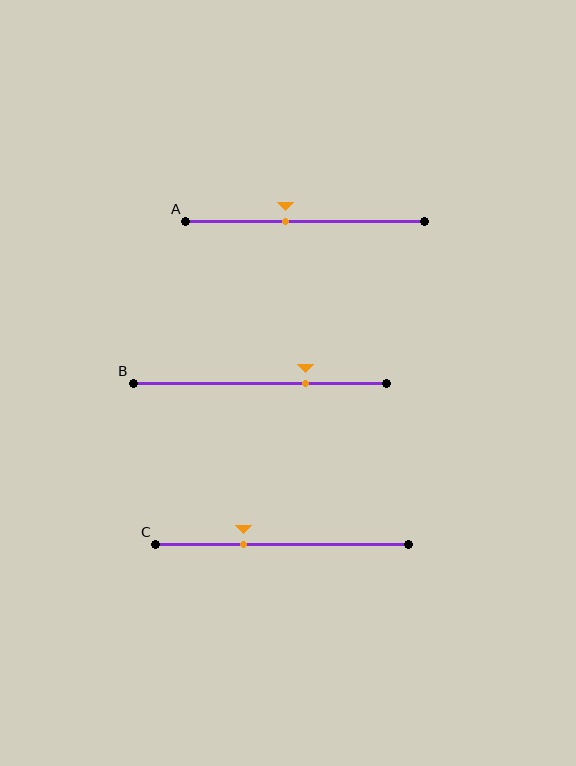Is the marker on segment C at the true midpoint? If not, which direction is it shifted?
No, the marker on segment C is shifted to the left by about 15% of the segment length.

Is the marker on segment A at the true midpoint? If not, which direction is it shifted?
No, the marker on segment A is shifted to the left by about 8% of the segment length.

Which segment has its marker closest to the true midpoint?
Segment A has its marker closest to the true midpoint.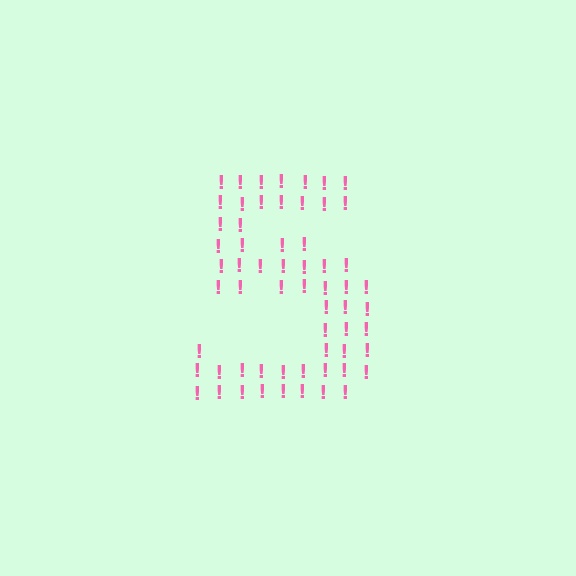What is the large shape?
The large shape is the digit 5.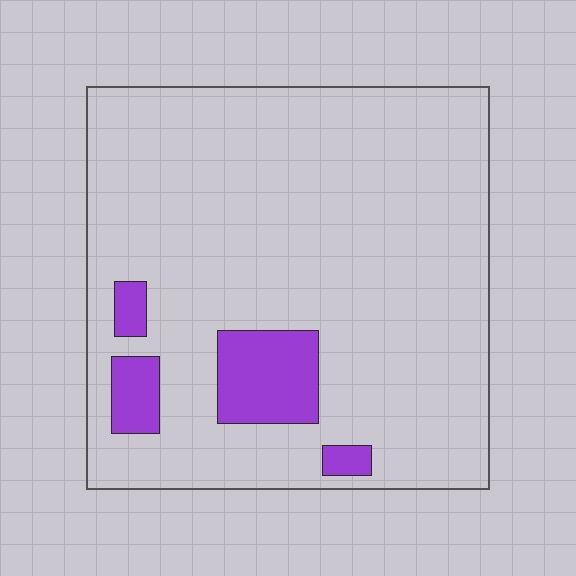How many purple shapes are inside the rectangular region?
4.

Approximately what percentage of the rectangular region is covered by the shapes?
Approximately 10%.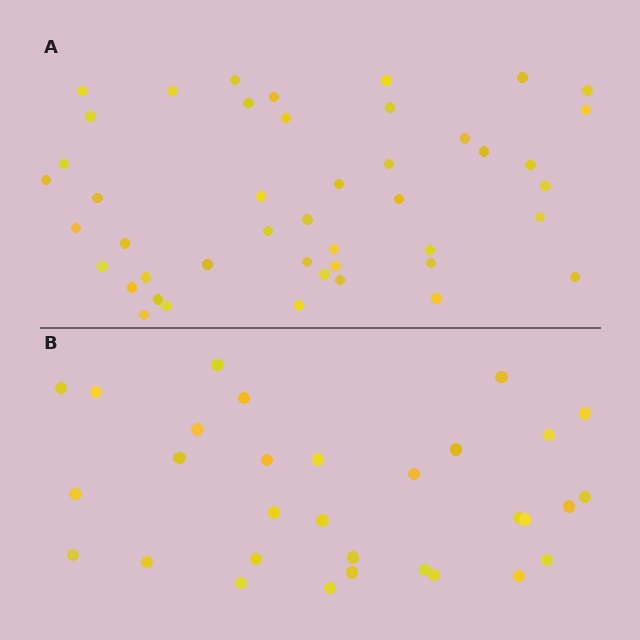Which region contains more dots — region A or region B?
Region A (the top region) has more dots.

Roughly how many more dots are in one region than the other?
Region A has approximately 15 more dots than region B.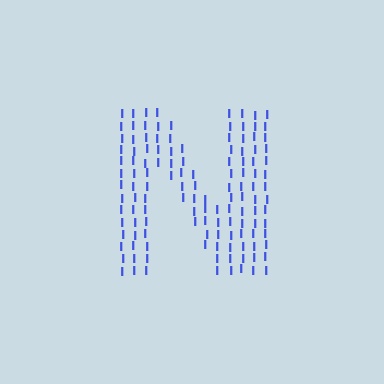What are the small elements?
The small elements are letter I's.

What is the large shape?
The large shape is the letter N.